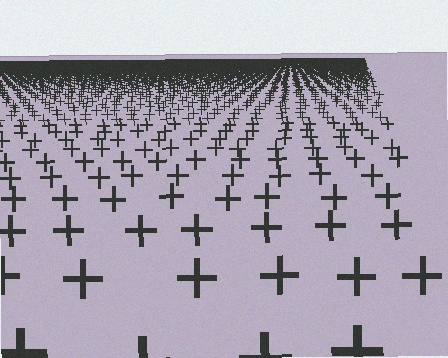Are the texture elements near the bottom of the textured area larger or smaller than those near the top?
Larger. Near the bottom, elements are closer to the viewer and appear at a bigger on-screen size.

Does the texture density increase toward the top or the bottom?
Density increases toward the top.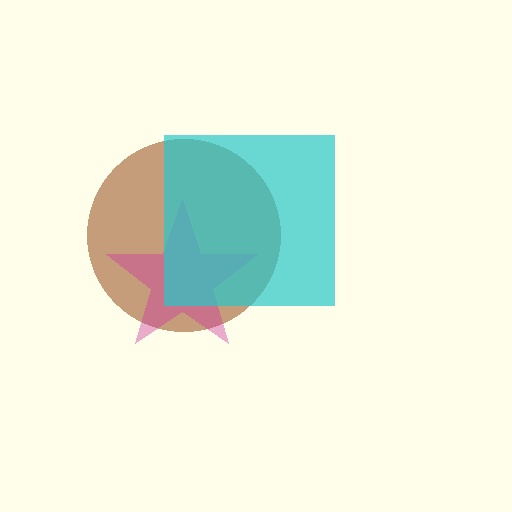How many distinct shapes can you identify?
There are 3 distinct shapes: a brown circle, a magenta star, a cyan square.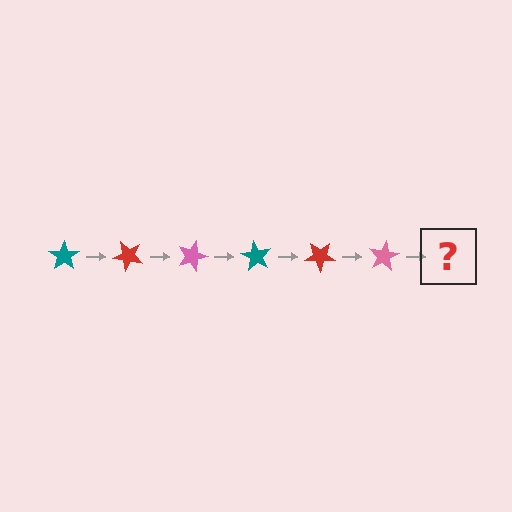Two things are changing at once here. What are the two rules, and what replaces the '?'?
The two rules are that it rotates 45 degrees each step and the color cycles through teal, red, and pink. The '?' should be a teal star, rotated 270 degrees from the start.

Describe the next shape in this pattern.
It should be a teal star, rotated 270 degrees from the start.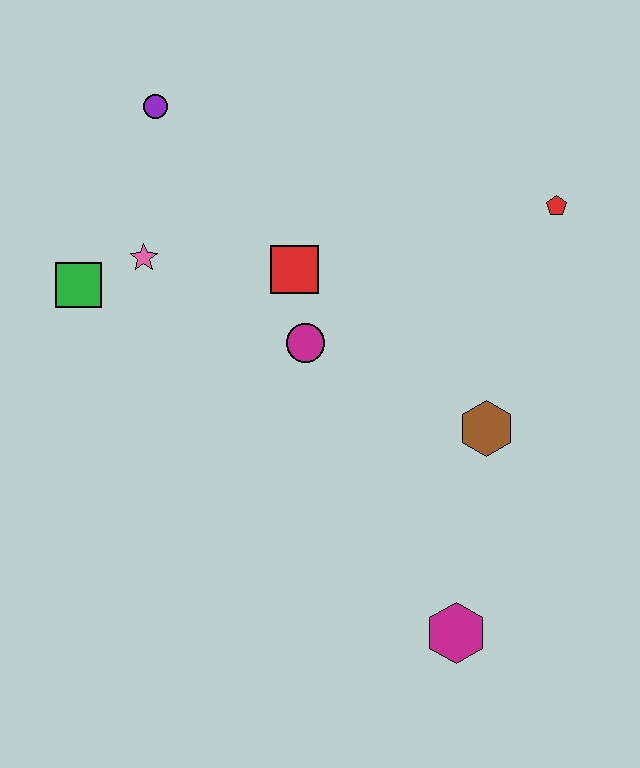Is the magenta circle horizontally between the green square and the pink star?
No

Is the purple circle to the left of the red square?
Yes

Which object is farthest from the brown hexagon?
The purple circle is farthest from the brown hexagon.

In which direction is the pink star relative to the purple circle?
The pink star is below the purple circle.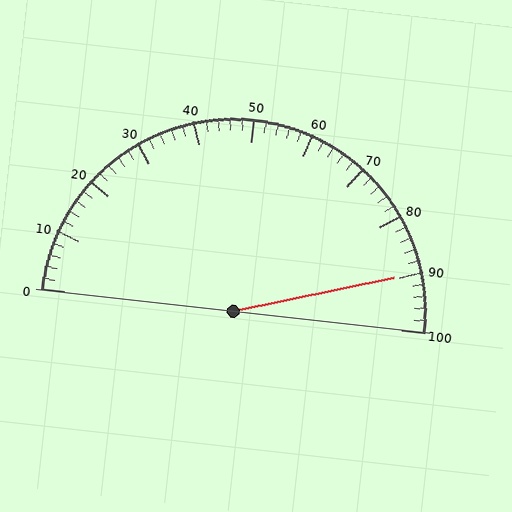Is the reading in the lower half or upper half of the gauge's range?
The reading is in the upper half of the range (0 to 100).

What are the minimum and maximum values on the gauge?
The gauge ranges from 0 to 100.